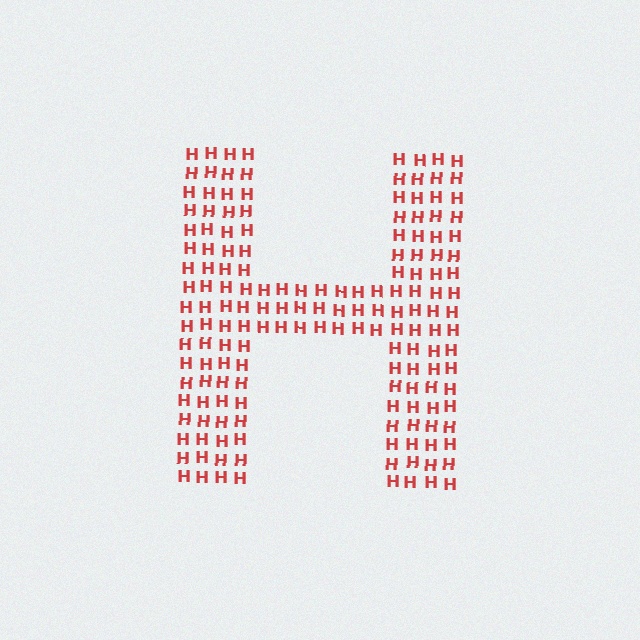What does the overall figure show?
The overall figure shows the letter H.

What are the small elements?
The small elements are letter H's.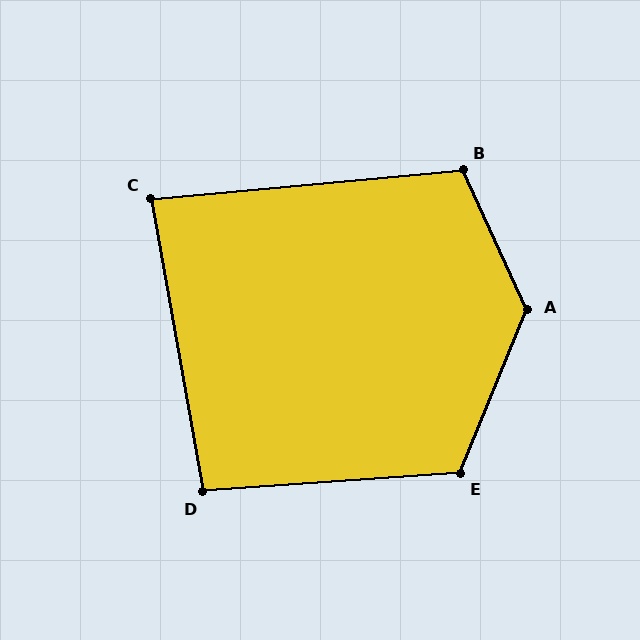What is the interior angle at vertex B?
Approximately 109 degrees (obtuse).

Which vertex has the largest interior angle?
A, at approximately 133 degrees.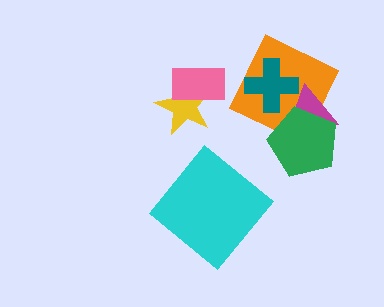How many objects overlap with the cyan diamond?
0 objects overlap with the cyan diamond.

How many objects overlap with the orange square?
3 objects overlap with the orange square.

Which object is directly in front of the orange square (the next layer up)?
The teal cross is directly in front of the orange square.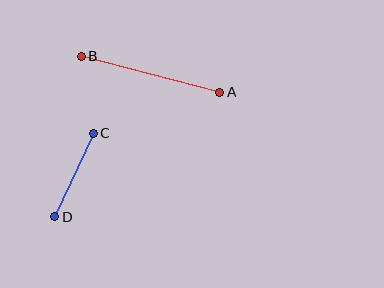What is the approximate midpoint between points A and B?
The midpoint is at approximately (151, 74) pixels.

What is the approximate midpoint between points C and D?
The midpoint is at approximately (74, 175) pixels.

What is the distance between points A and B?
The distance is approximately 143 pixels.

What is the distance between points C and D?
The distance is approximately 92 pixels.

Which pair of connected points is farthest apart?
Points A and B are farthest apart.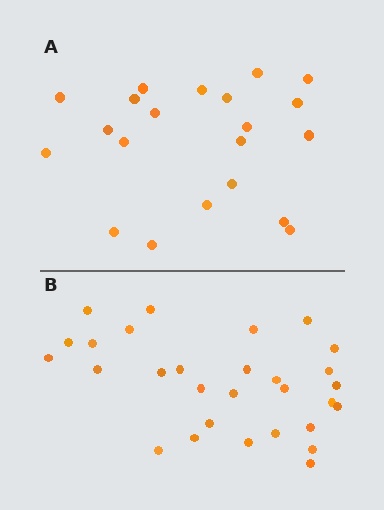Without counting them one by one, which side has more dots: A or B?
Region B (the bottom region) has more dots.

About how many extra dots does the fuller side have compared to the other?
Region B has roughly 8 or so more dots than region A.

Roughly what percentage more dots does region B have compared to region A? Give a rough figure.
About 40% more.